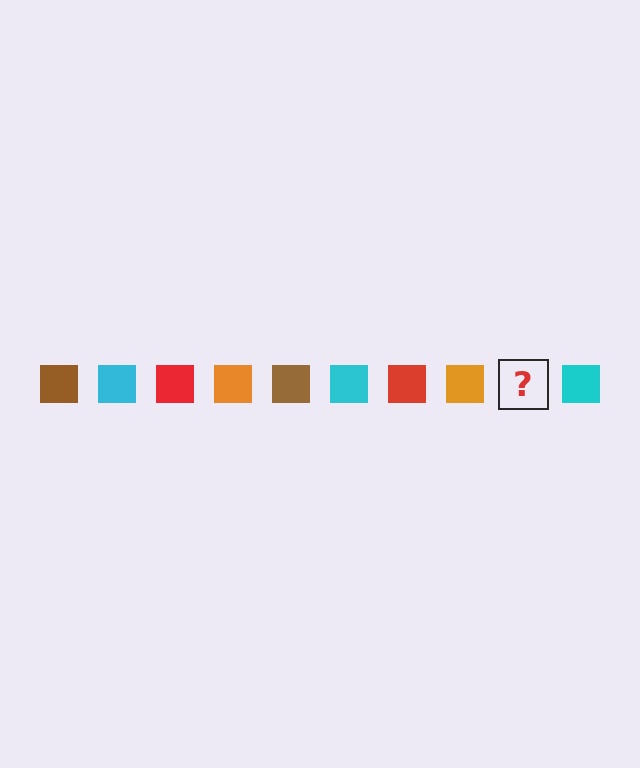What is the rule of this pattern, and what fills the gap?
The rule is that the pattern cycles through brown, cyan, red, orange squares. The gap should be filled with a brown square.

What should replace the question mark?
The question mark should be replaced with a brown square.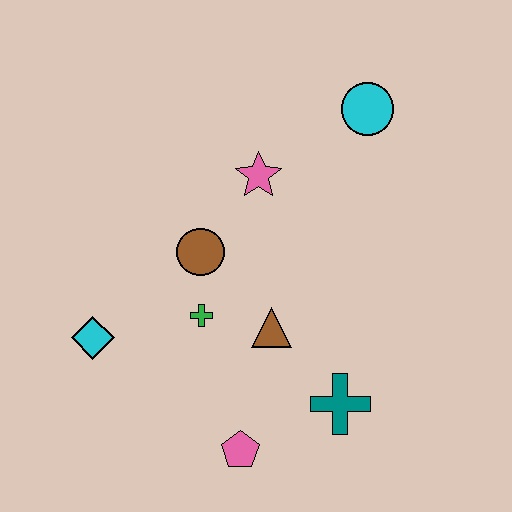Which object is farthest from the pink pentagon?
The cyan circle is farthest from the pink pentagon.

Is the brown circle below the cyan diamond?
No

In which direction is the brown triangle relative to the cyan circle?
The brown triangle is below the cyan circle.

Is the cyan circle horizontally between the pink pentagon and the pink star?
No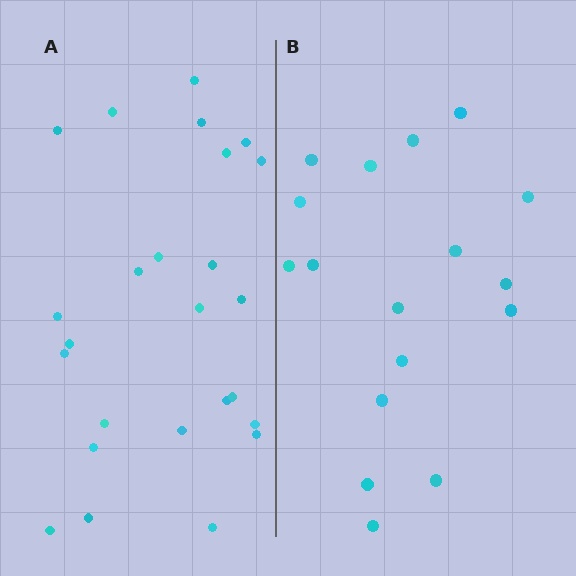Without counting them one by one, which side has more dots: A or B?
Region A (the left region) has more dots.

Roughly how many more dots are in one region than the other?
Region A has roughly 8 or so more dots than region B.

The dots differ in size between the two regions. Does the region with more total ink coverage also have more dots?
No. Region B has more total ink coverage because its dots are larger, but region A actually contains more individual dots. Total area can be misleading — the number of items is what matters here.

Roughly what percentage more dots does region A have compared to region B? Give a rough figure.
About 45% more.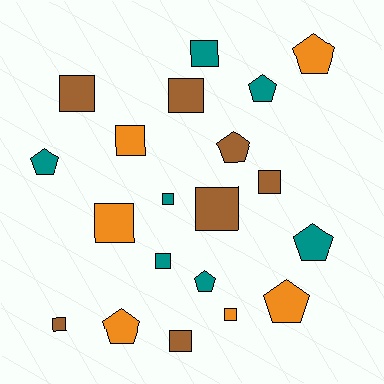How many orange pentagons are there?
There are 3 orange pentagons.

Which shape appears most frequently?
Square, with 12 objects.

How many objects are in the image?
There are 20 objects.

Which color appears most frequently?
Teal, with 7 objects.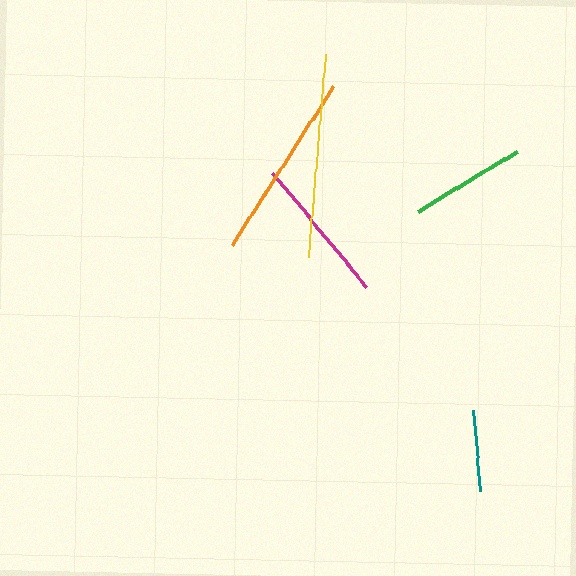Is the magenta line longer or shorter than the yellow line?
The yellow line is longer than the magenta line.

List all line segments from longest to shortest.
From longest to shortest: yellow, orange, magenta, green, teal.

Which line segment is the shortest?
The teal line is the shortest at approximately 82 pixels.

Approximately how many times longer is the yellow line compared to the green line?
The yellow line is approximately 1.8 times the length of the green line.